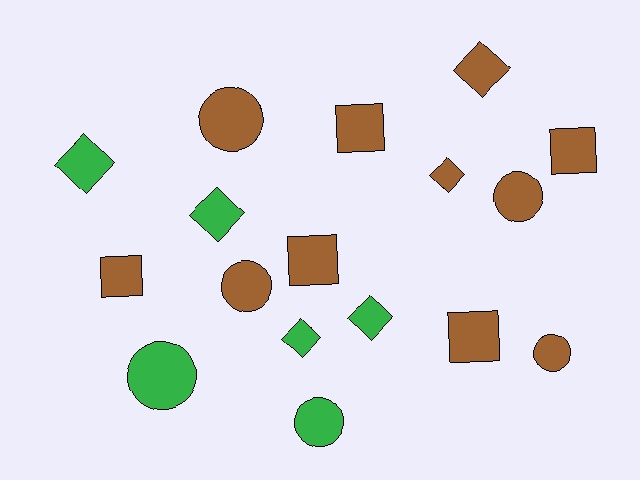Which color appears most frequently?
Brown, with 11 objects.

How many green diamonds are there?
There are 4 green diamonds.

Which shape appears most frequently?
Circle, with 6 objects.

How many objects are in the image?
There are 17 objects.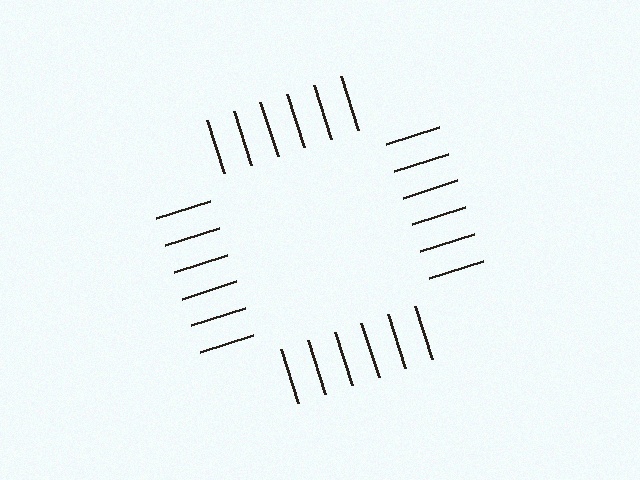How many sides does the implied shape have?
4 sides — the line-ends trace a square.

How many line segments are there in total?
24 — 6 along each of the 4 edges.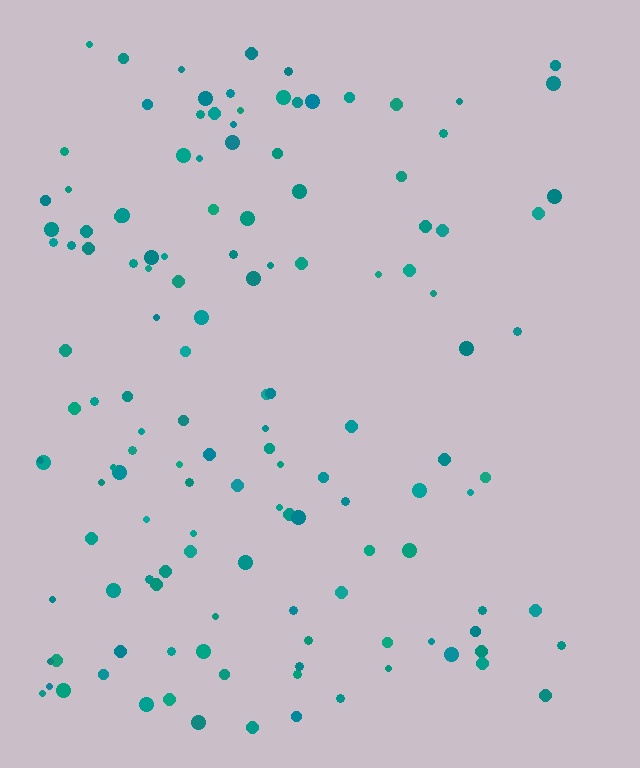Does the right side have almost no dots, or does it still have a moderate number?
Still a moderate number, just noticeably fewer than the left.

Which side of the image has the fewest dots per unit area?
The right.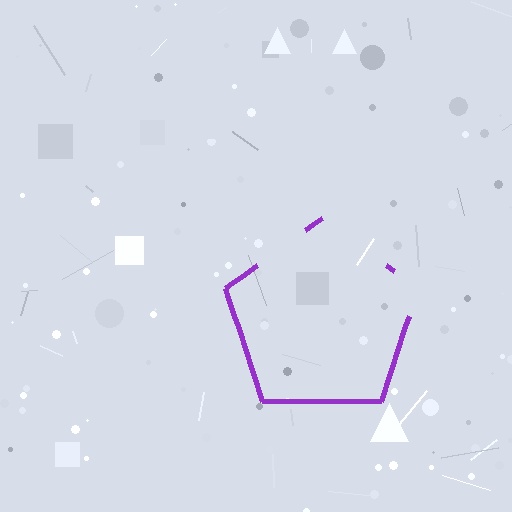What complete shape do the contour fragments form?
The contour fragments form a pentagon.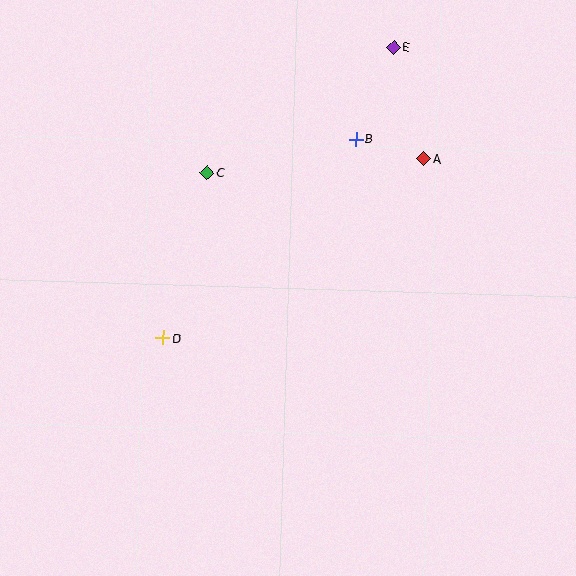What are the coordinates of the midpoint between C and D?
The midpoint between C and D is at (185, 255).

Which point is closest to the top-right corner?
Point E is closest to the top-right corner.